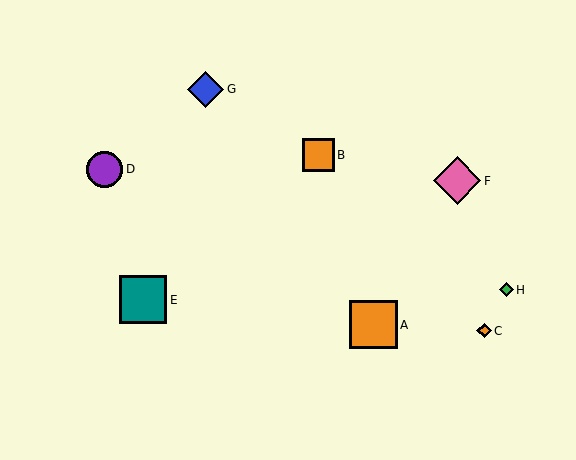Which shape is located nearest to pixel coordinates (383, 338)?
The orange square (labeled A) at (373, 325) is nearest to that location.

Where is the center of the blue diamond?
The center of the blue diamond is at (206, 89).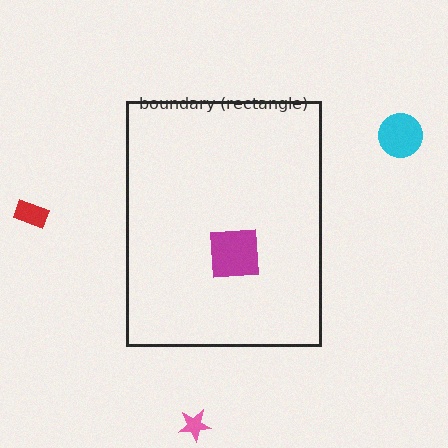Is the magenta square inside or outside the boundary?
Inside.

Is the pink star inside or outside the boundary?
Outside.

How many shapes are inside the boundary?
1 inside, 3 outside.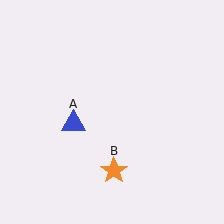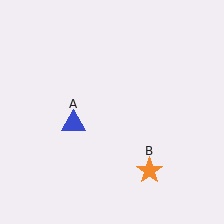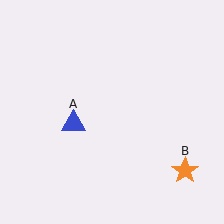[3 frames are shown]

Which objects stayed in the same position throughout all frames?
Blue triangle (object A) remained stationary.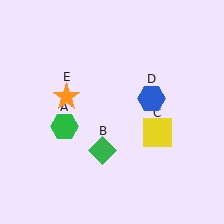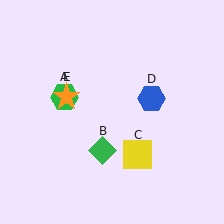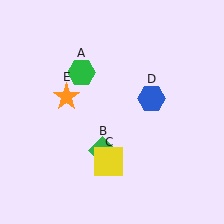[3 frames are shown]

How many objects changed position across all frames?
2 objects changed position: green hexagon (object A), yellow square (object C).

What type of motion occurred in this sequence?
The green hexagon (object A), yellow square (object C) rotated clockwise around the center of the scene.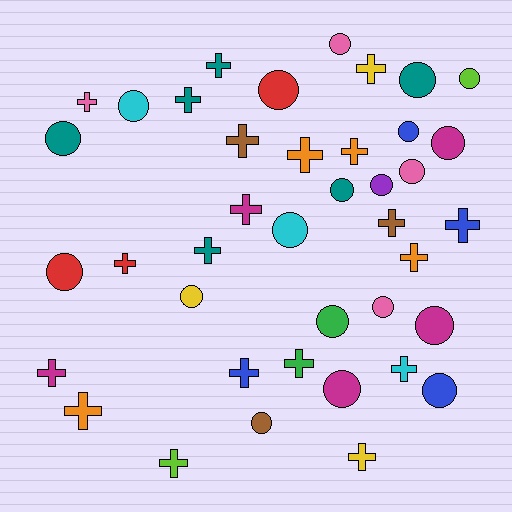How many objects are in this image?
There are 40 objects.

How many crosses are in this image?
There are 20 crosses.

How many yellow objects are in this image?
There are 3 yellow objects.